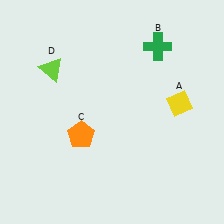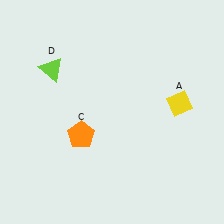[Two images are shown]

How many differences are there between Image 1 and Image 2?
There is 1 difference between the two images.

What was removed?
The green cross (B) was removed in Image 2.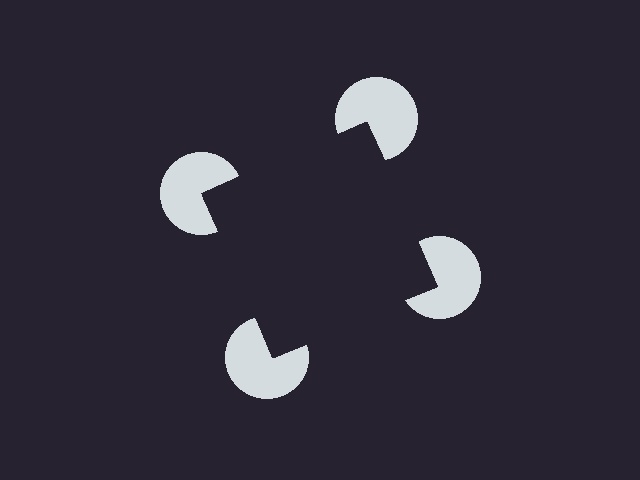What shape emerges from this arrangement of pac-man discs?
An illusory square — its edges are inferred from the aligned wedge cuts in the pac-man discs, not physically drawn.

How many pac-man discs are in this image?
There are 4 — one at each vertex of the illusory square.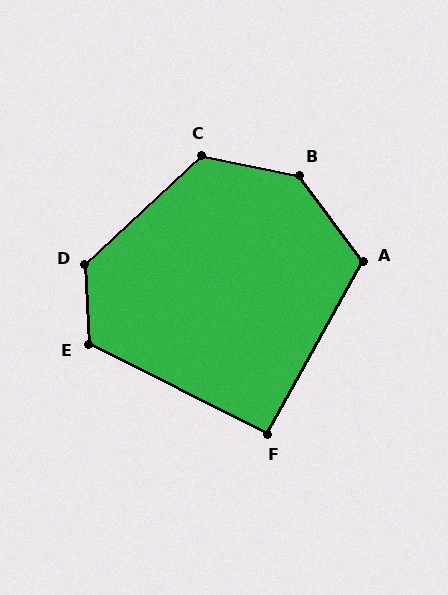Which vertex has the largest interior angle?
B, at approximately 138 degrees.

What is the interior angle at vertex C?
Approximately 126 degrees (obtuse).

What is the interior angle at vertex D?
Approximately 130 degrees (obtuse).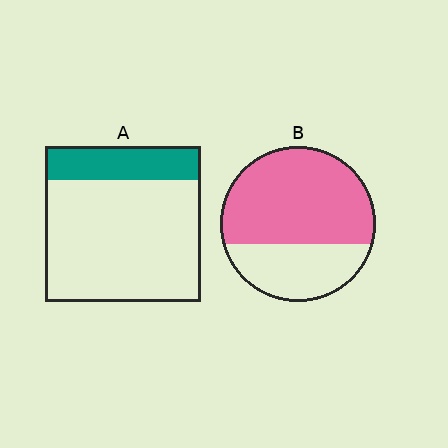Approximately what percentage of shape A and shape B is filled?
A is approximately 20% and B is approximately 65%.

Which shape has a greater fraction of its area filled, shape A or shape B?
Shape B.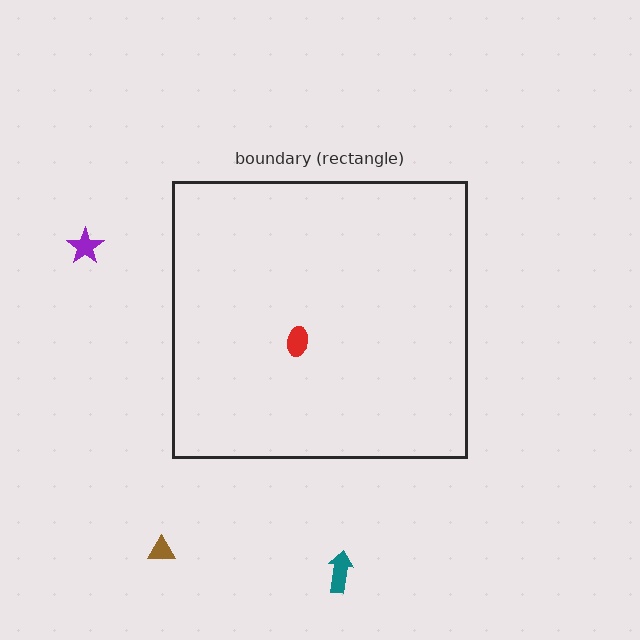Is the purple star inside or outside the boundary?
Outside.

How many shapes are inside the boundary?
1 inside, 3 outside.